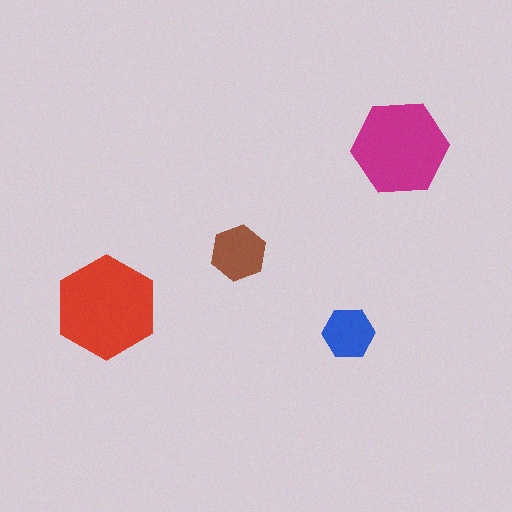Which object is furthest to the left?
The red hexagon is leftmost.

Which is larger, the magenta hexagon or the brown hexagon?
The magenta one.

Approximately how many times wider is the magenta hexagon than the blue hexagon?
About 2 times wider.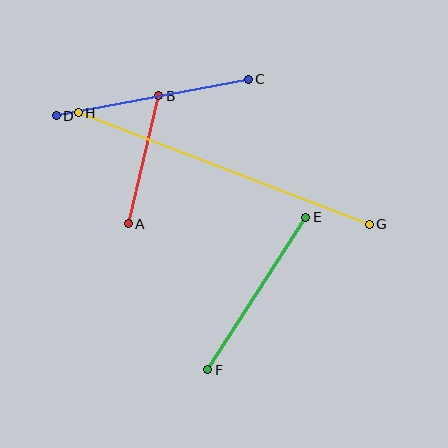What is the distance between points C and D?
The distance is approximately 195 pixels.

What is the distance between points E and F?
The distance is approximately 181 pixels.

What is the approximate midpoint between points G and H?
The midpoint is at approximately (224, 169) pixels.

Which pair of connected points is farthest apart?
Points G and H are farthest apart.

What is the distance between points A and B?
The distance is approximately 132 pixels.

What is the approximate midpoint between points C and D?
The midpoint is at approximately (152, 97) pixels.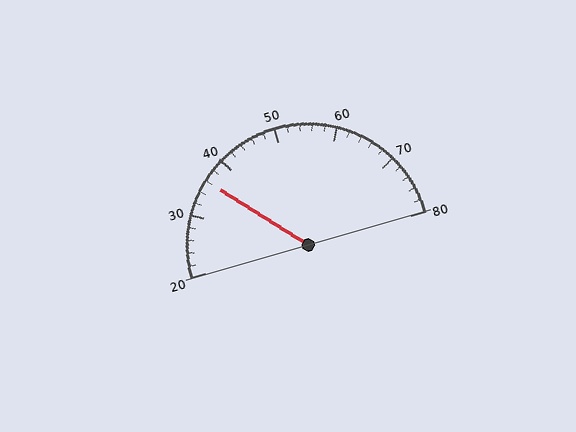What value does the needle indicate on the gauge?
The needle indicates approximately 36.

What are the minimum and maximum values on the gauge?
The gauge ranges from 20 to 80.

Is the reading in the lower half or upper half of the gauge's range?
The reading is in the lower half of the range (20 to 80).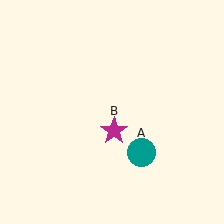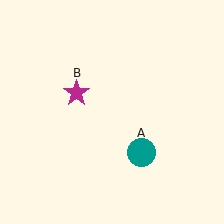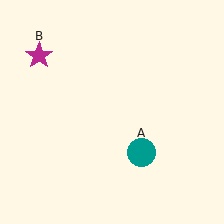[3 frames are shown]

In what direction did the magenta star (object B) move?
The magenta star (object B) moved up and to the left.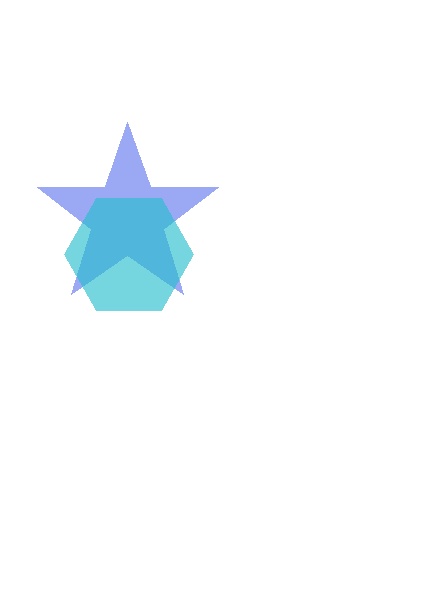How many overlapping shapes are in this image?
There are 2 overlapping shapes in the image.